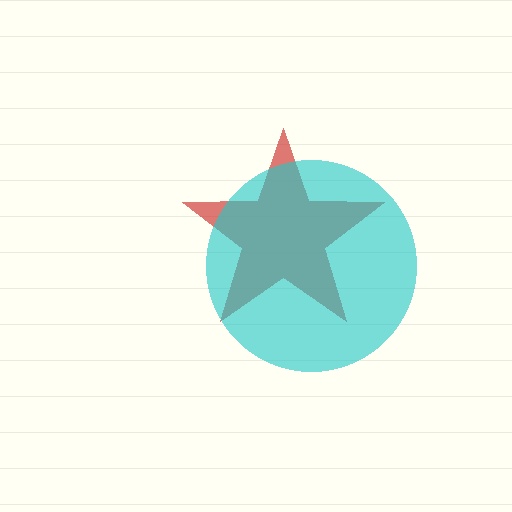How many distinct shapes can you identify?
There are 2 distinct shapes: a red star, a cyan circle.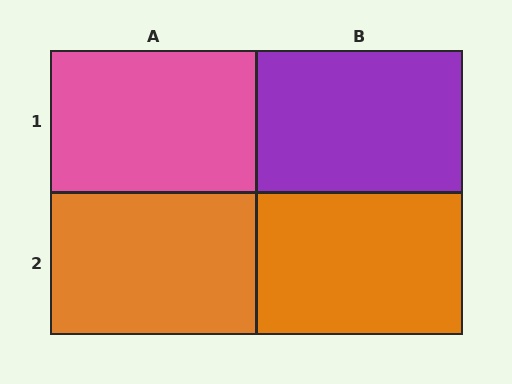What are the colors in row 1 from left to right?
Pink, purple.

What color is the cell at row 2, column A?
Orange.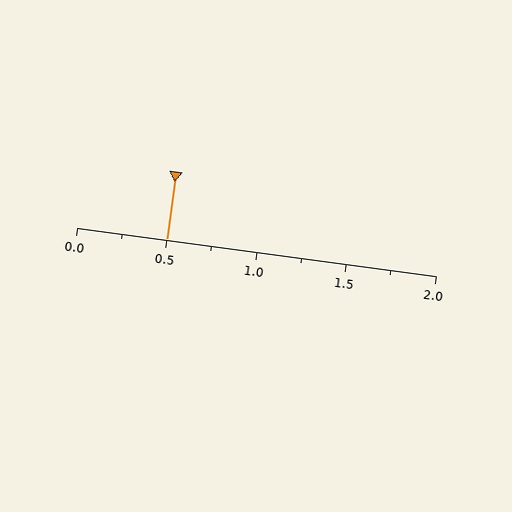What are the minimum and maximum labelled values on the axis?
The axis runs from 0.0 to 2.0.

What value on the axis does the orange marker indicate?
The marker indicates approximately 0.5.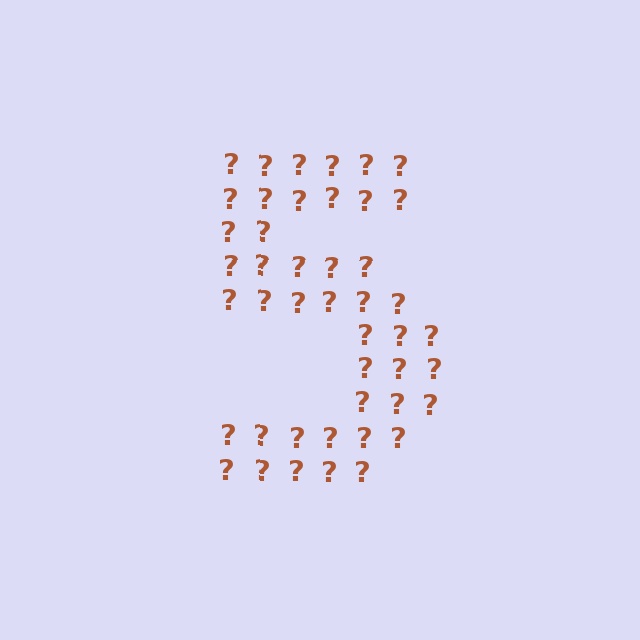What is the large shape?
The large shape is the digit 5.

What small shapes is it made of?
It is made of small question marks.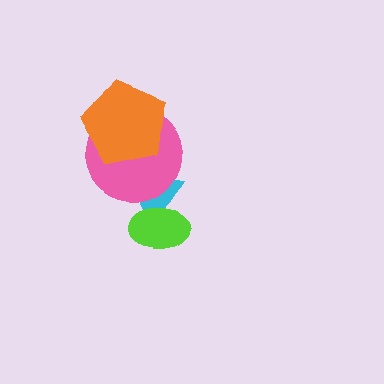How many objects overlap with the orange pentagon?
1 object overlaps with the orange pentagon.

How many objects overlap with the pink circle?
2 objects overlap with the pink circle.